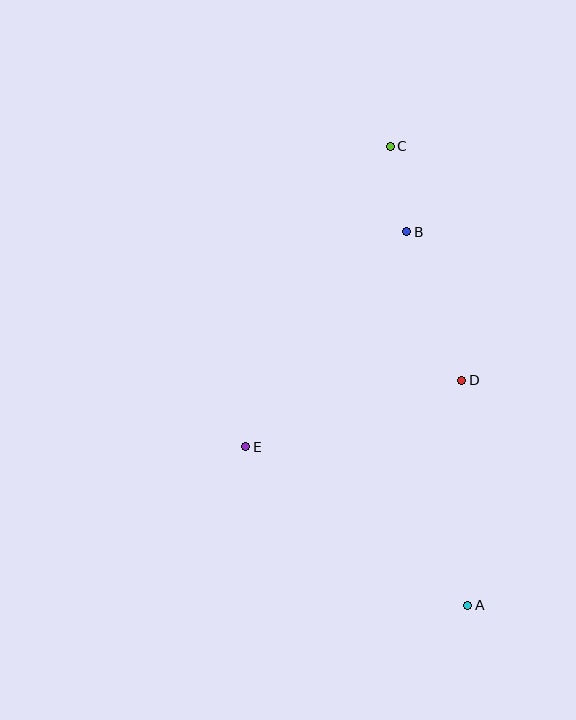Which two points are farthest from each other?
Points A and C are farthest from each other.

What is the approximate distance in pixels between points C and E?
The distance between C and E is approximately 334 pixels.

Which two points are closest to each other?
Points B and C are closest to each other.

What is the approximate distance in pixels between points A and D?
The distance between A and D is approximately 225 pixels.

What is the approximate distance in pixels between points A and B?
The distance between A and B is approximately 379 pixels.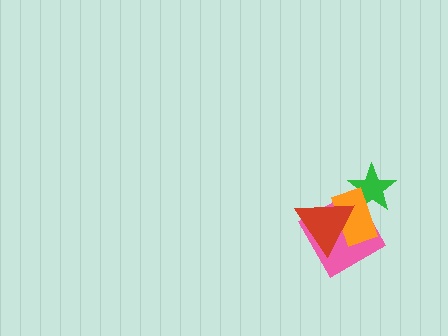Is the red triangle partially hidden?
No, no other shape covers it.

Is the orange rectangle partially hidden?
Yes, it is partially covered by another shape.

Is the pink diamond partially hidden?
Yes, it is partially covered by another shape.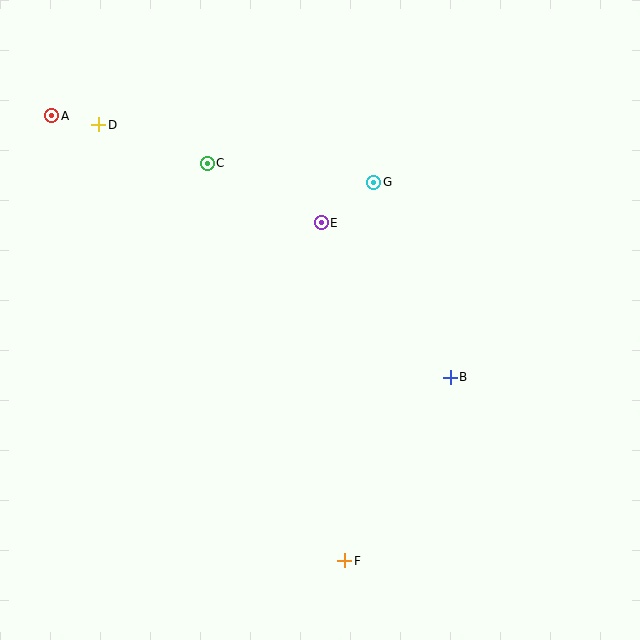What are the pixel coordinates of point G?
Point G is at (374, 182).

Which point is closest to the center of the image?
Point E at (321, 223) is closest to the center.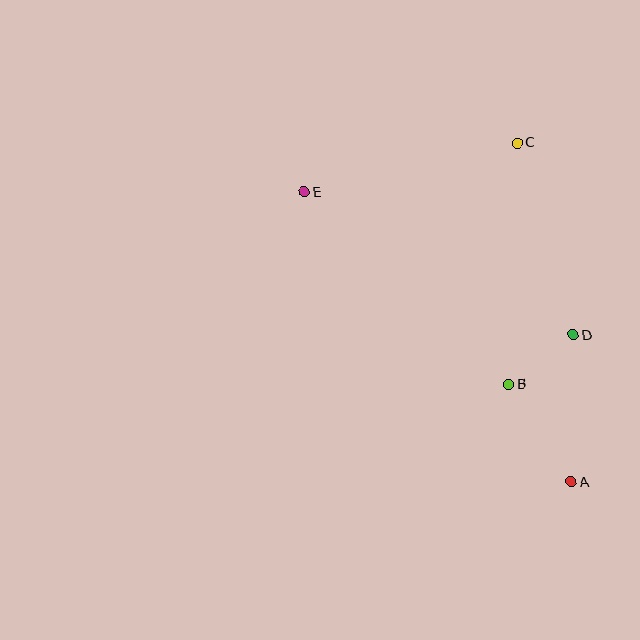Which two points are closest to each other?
Points B and D are closest to each other.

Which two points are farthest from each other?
Points A and E are farthest from each other.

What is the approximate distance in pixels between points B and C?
The distance between B and C is approximately 242 pixels.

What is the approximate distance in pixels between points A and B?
The distance between A and B is approximately 116 pixels.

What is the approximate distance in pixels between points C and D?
The distance between C and D is approximately 200 pixels.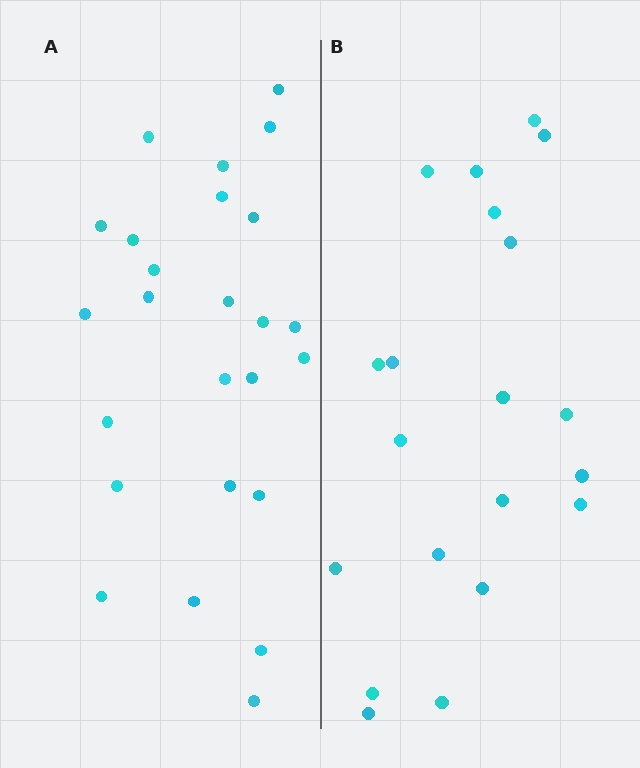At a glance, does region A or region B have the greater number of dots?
Region A (the left region) has more dots.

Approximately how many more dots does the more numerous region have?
Region A has about 5 more dots than region B.